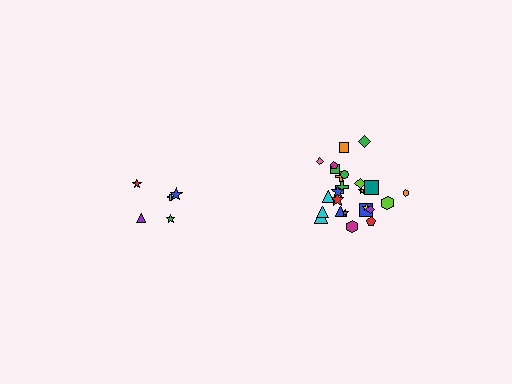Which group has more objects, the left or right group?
The right group.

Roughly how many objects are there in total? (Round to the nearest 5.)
Roughly 30 objects in total.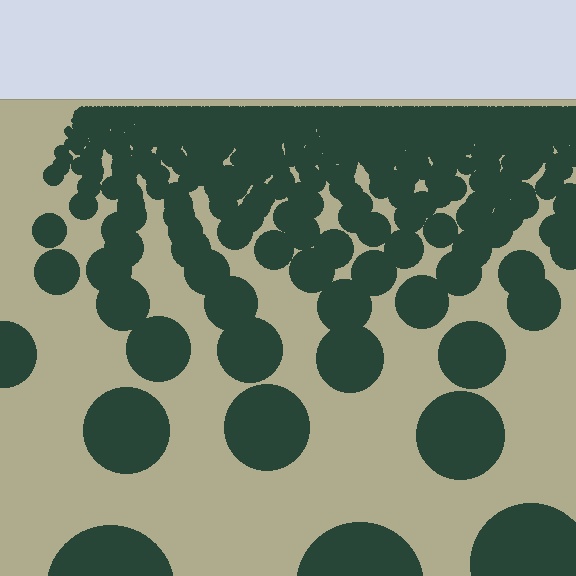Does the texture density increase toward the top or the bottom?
Density increases toward the top.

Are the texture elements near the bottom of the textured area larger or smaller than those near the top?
Larger. Near the bottom, elements are closer to the viewer and appear at a bigger on-screen size.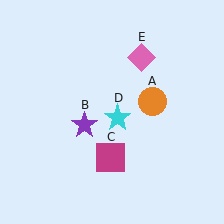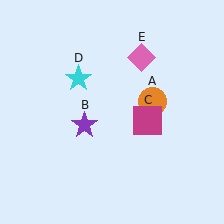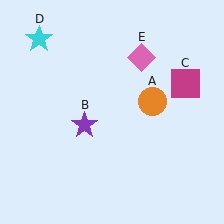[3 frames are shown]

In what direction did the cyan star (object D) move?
The cyan star (object D) moved up and to the left.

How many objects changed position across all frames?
2 objects changed position: magenta square (object C), cyan star (object D).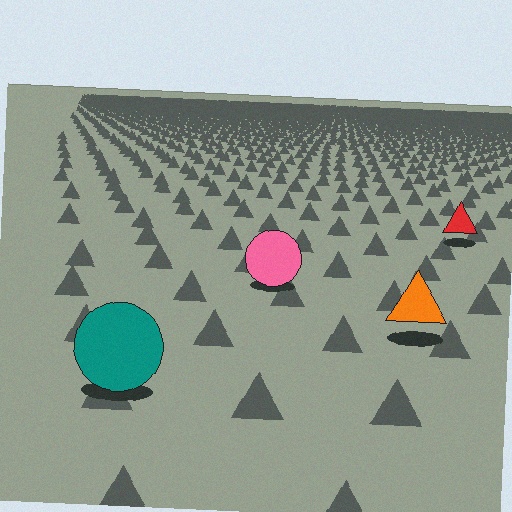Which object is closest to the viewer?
The teal circle is closest. The texture marks near it are larger and more spread out.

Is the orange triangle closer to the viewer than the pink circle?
Yes. The orange triangle is closer — you can tell from the texture gradient: the ground texture is coarser near it.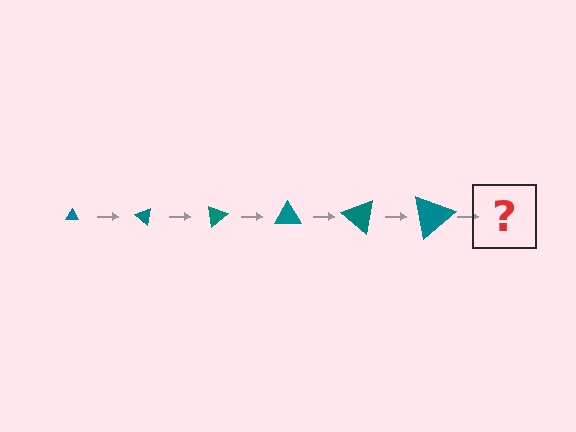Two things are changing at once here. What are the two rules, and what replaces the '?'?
The two rules are that the triangle grows larger each step and it rotates 40 degrees each step. The '?' should be a triangle, larger than the previous one and rotated 240 degrees from the start.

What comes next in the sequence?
The next element should be a triangle, larger than the previous one and rotated 240 degrees from the start.